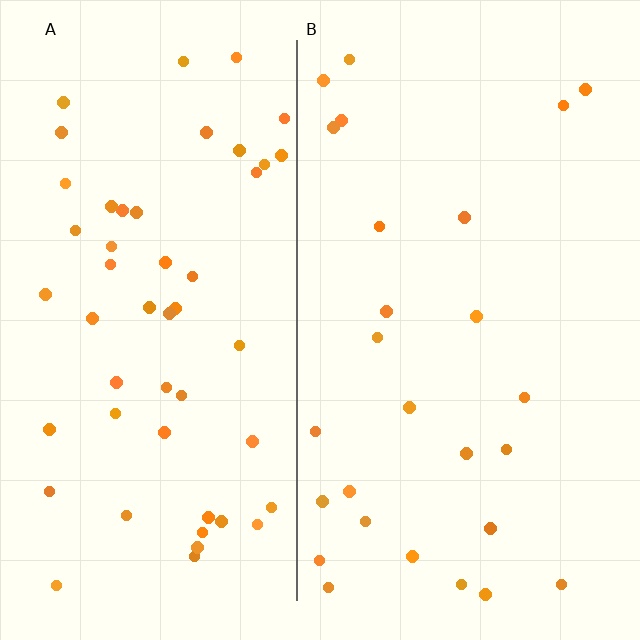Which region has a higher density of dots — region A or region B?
A (the left).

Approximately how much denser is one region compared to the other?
Approximately 1.9× — region A over region B.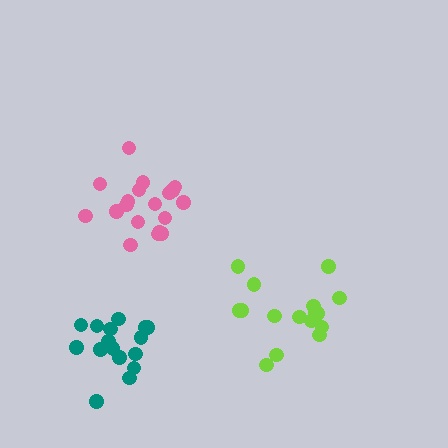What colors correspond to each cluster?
The clusters are colored: lime, teal, pink.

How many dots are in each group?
Group 1: 16 dots, Group 2: 16 dots, Group 3: 19 dots (51 total).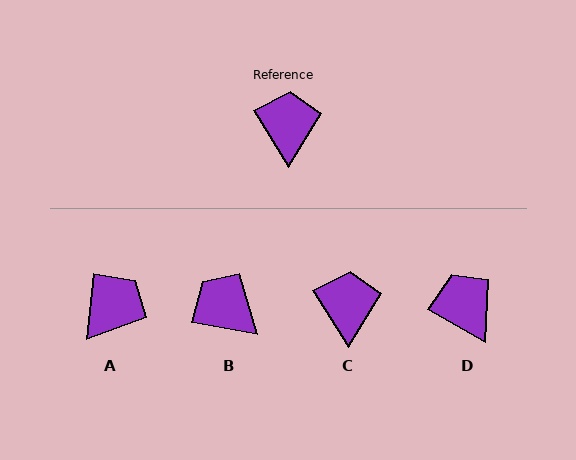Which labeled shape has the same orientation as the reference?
C.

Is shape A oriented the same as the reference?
No, it is off by about 38 degrees.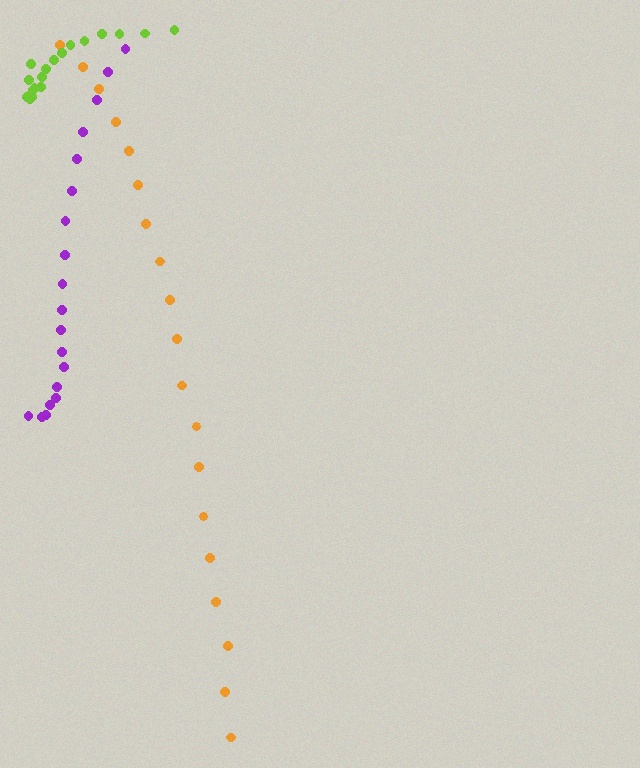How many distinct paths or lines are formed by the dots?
There are 3 distinct paths.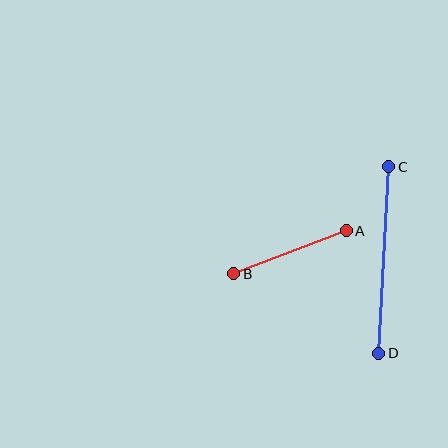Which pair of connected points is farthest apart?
Points C and D are farthest apart.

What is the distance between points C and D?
The distance is approximately 186 pixels.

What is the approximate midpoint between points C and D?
The midpoint is at approximately (384, 260) pixels.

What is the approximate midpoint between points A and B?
The midpoint is at approximately (290, 252) pixels.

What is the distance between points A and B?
The distance is approximately 120 pixels.